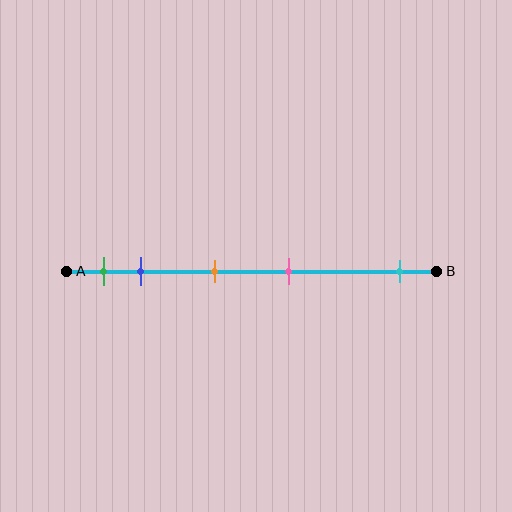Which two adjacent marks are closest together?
The green and blue marks are the closest adjacent pair.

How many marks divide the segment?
There are 5 marks dividing the segment.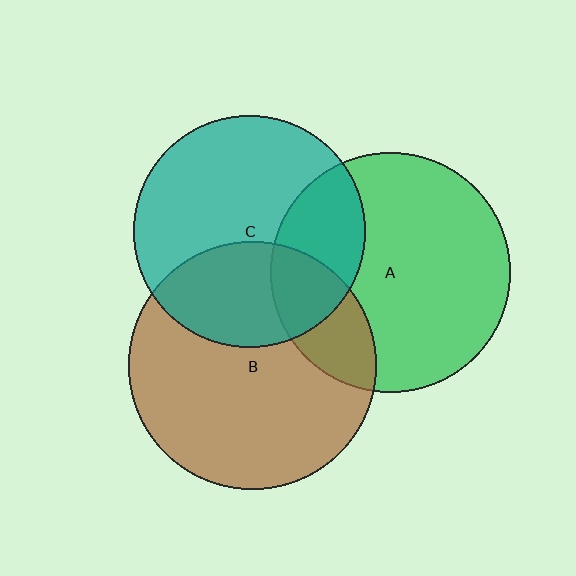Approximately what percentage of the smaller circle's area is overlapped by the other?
Approximately 25%.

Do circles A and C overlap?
Yes.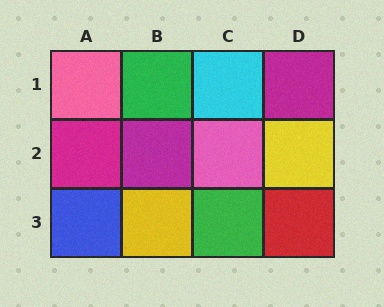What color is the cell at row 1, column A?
Pink.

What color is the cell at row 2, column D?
Yellow.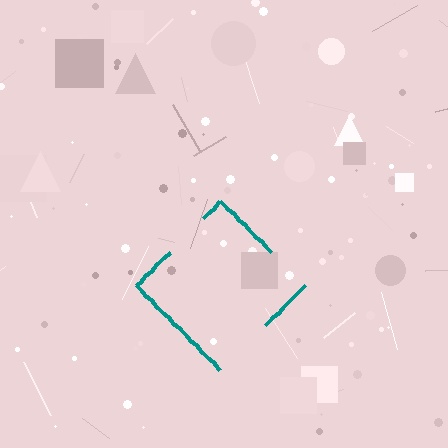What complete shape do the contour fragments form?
The contour fragments form a diamond.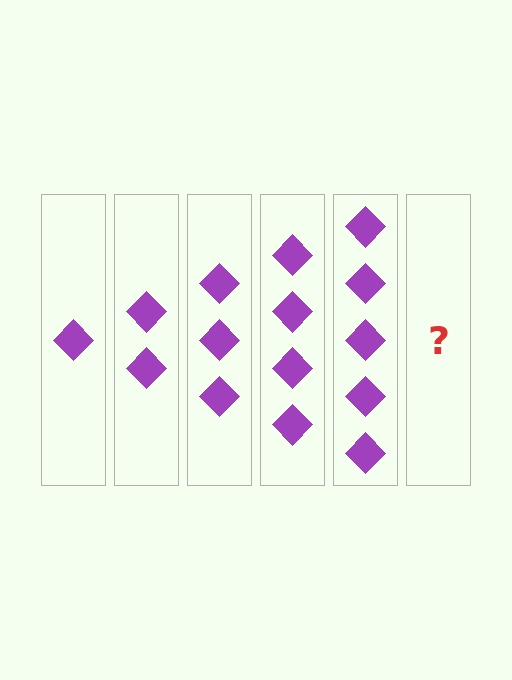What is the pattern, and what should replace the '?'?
The pattern is that each step adds one more diamond. The '?' should be 6 diamonds.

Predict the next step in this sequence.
The next step is 6 diamonds.